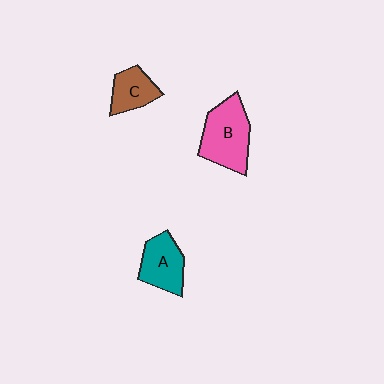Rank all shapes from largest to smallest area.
From largest to smallest: B (pink), A (teal), C (brown).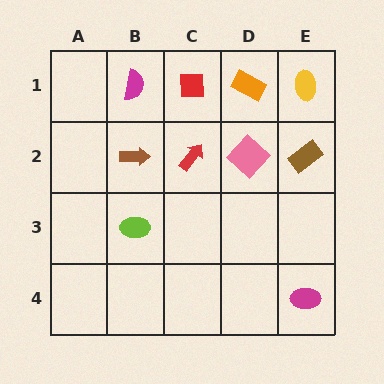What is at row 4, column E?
A magenta ellipse.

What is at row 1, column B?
A magenta semicircle.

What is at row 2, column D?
A pink diamond.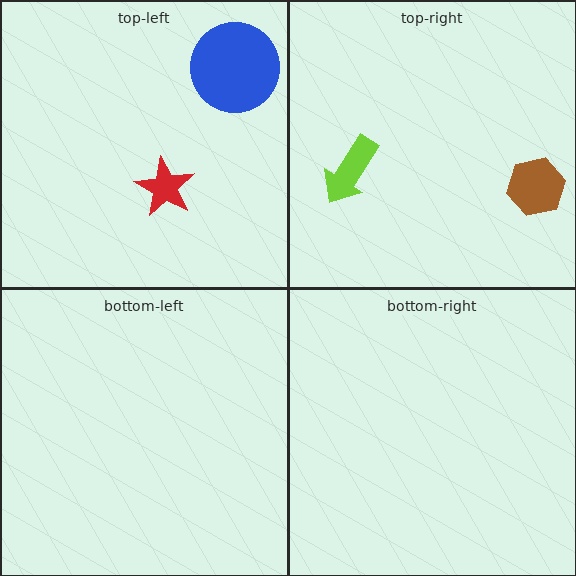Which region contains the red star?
The top-left region.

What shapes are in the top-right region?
The lime arrow, the brown hexagon.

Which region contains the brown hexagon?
The top-right region.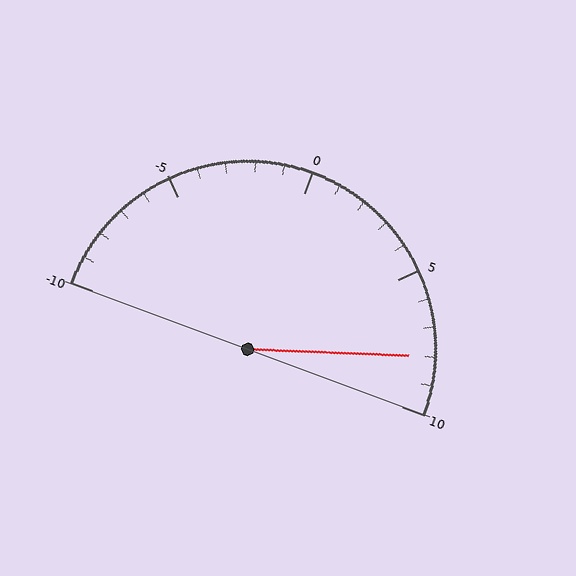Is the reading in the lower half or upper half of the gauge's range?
The reading is in the upper half of the range (-10 to 10).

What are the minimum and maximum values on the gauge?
The gauge ranges from -10 to 10.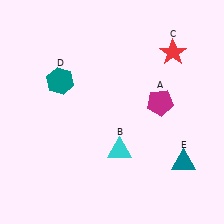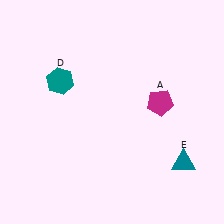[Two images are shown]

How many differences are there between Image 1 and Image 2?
There are 2 differences between the two images.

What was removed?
The cyan triangle (B), the red star (C) were removed in Image 2.